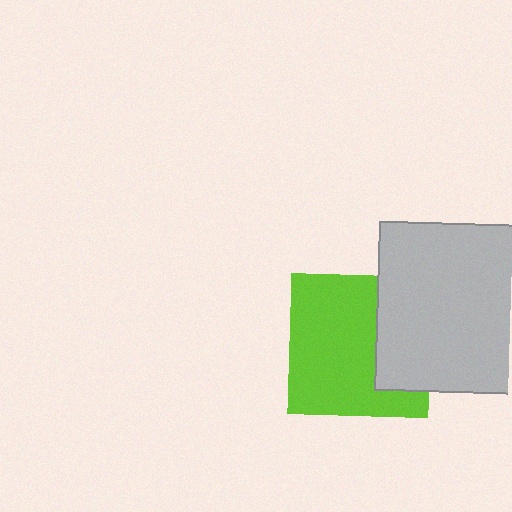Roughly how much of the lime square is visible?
Most of it is visible (roughly 68%).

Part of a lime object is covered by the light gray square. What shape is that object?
It is a square.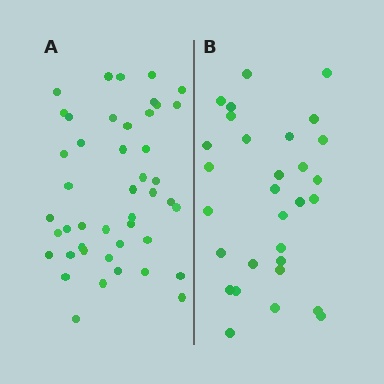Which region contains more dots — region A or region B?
Region A (the left region) has more dots.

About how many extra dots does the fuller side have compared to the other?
Region A has approximately 15 more dots than region B.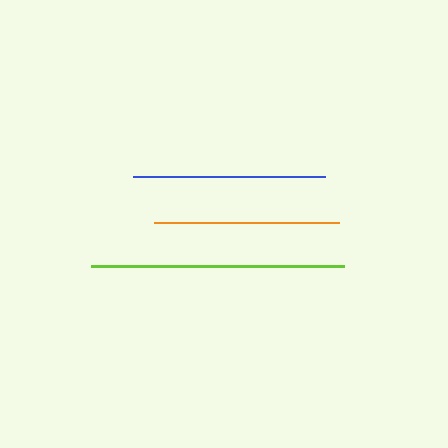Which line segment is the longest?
The lime line is the longest at approximately 253 pixels.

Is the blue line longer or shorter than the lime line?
The lime line is longer than the blue line.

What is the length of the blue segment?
The blue segment is approximately 192 pixels long.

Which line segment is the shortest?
The orange line is the shortest at approximately 185 pixels.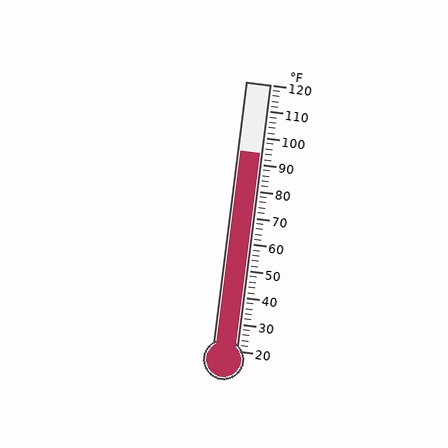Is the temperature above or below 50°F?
The temperature is above 50°F.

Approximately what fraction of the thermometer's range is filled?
The thermometer is filled to approximately 75% of its range.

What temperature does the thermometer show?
The thermometer shows approximately 94°F.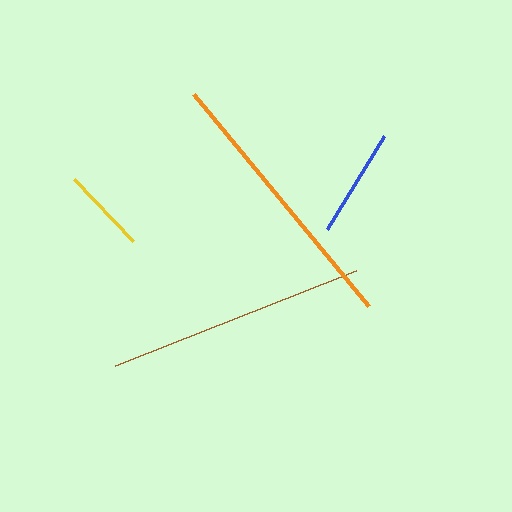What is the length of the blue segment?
The blue segment is approximately 109 pixels long.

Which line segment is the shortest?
The yellow line is the shortest at approximately 86 pixels.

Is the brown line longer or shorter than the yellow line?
The brown line is longer than the yellow line.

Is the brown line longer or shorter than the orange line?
The orange line is longer than the brown line.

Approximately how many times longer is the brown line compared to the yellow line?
The brown line is approximately 3.0 times the length of the yellow line.